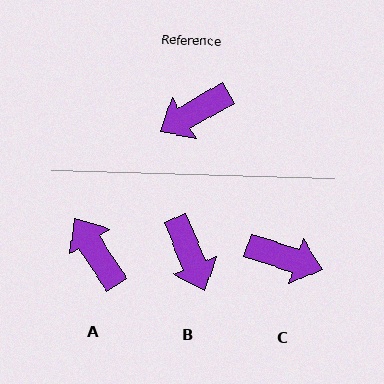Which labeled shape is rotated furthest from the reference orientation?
C, about 133 degrees away.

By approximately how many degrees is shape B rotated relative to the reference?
Approximately 83 degrees counter-clockwise.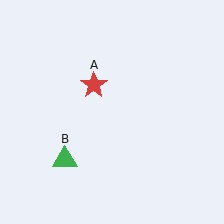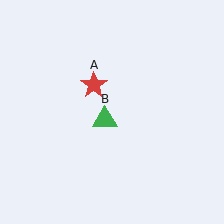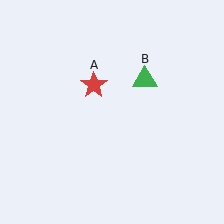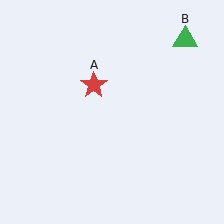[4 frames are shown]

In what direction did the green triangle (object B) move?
The green triangle (object B) moved up and to the right.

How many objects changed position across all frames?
1 object changed position: green triangle (object B).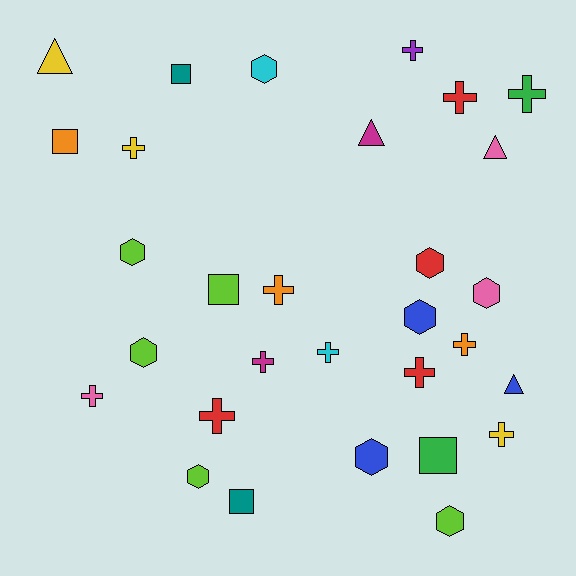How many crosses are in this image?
There are 12 crosses.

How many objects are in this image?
There are 30 objects.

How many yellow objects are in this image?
There are 3 yellow objects.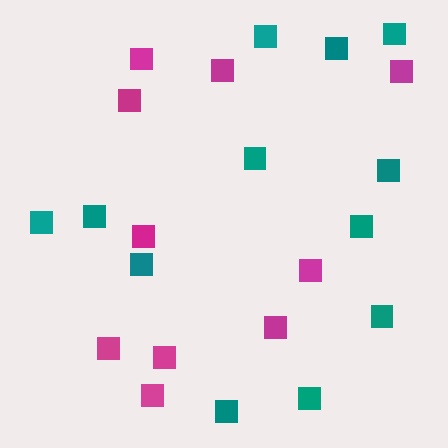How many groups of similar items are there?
There are 2 groups: one group of teal squares (12) and one group of magenta squares (10).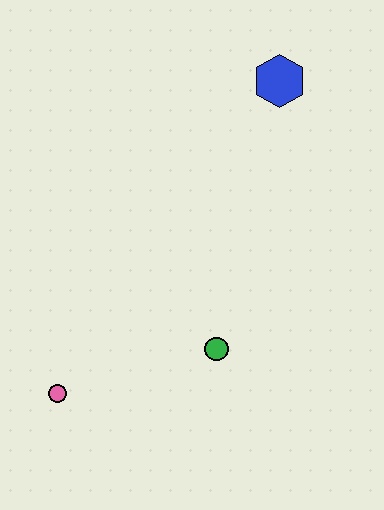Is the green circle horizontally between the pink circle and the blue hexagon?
Yes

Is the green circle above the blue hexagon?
No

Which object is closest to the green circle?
The pink circle is closest to the green circle.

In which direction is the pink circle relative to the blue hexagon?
The pink circle is below the blue hexagon.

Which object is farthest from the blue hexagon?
The pink circle is farthest from the blue hexagon.